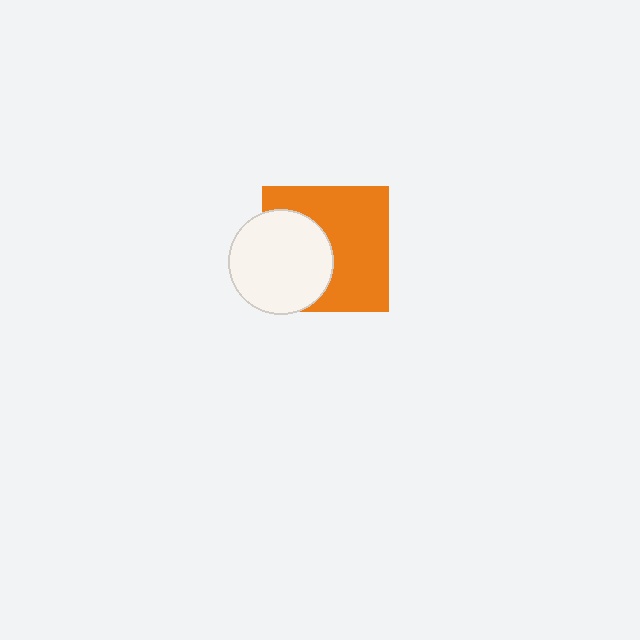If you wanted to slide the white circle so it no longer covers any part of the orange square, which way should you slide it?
Slide it left — that is the most direct way to separate the two shapes.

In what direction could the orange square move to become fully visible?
The orange square could move right. That would shift it out from behind the white circle entirely.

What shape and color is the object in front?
The object in front is a white circle.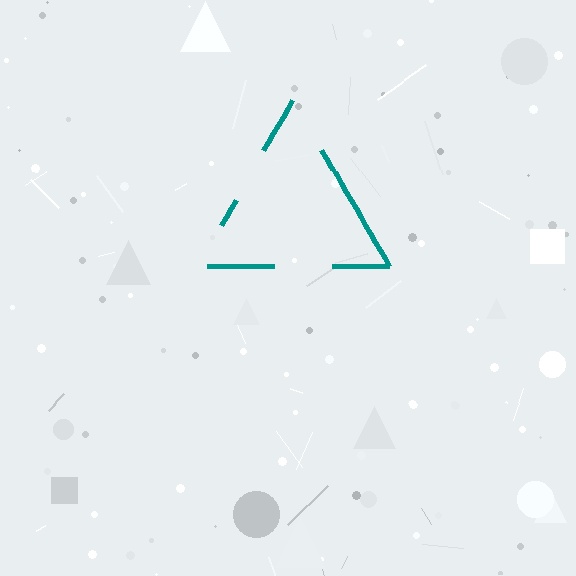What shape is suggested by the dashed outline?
The dashed outline suggests a triangle.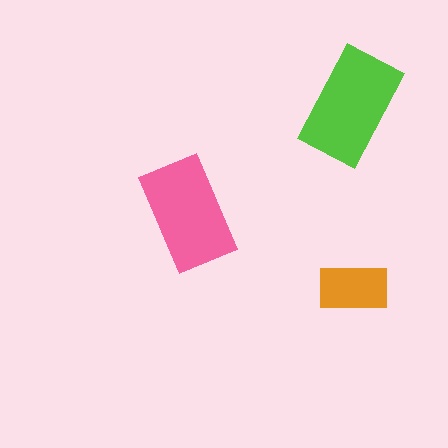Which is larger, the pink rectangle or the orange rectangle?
The pink one.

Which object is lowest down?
The orange rectangle is bottommost.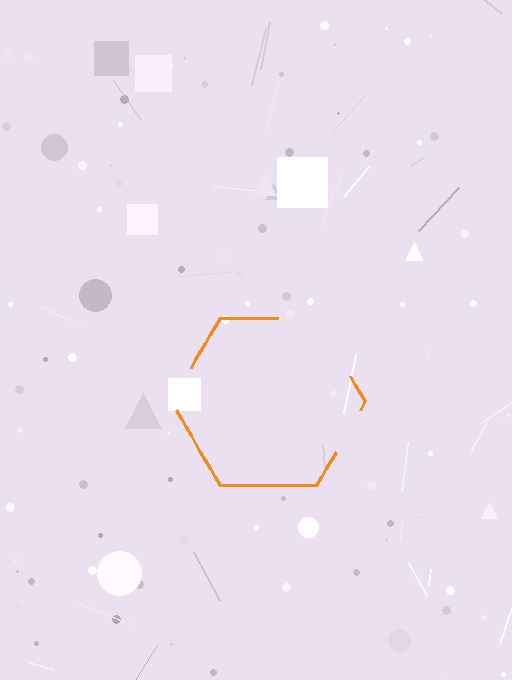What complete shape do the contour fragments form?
The contour fragments form a hexagon.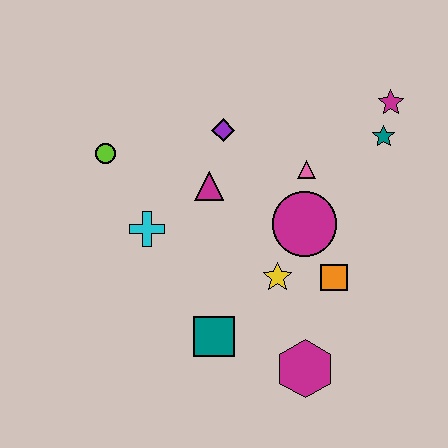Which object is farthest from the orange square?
The lime circle is farthest from the orange square.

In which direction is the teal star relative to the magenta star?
The teal star is below the magenta star.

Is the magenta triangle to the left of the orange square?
Yes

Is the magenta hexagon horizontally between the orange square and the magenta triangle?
Yes